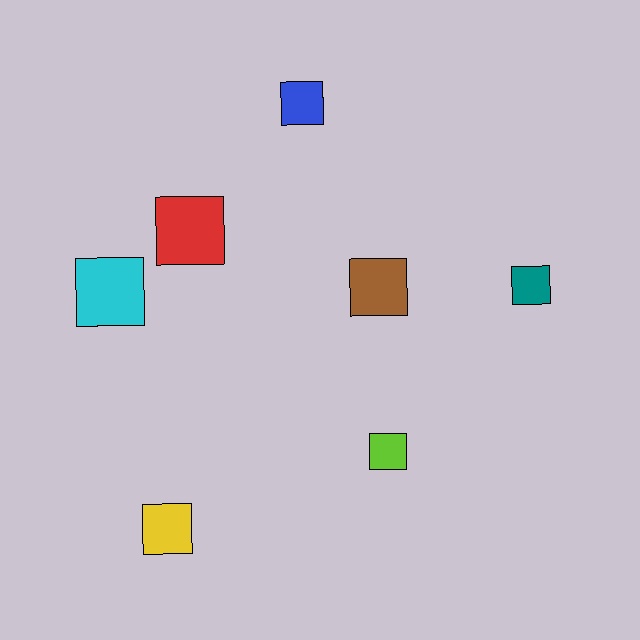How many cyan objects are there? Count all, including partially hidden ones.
There is 1 cyan object.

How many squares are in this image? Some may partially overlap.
There are 7 squares.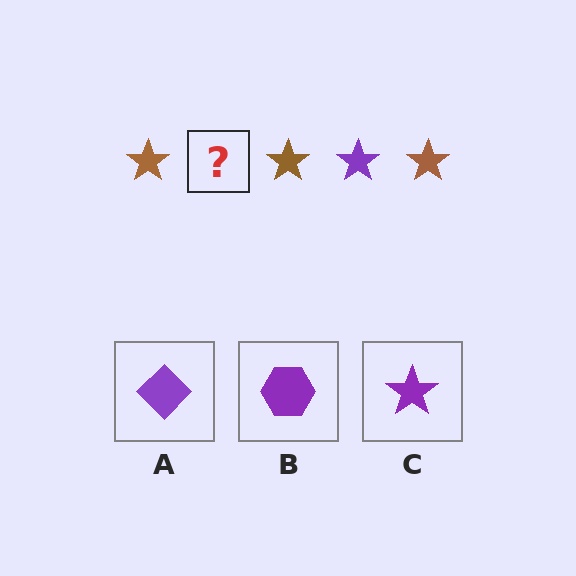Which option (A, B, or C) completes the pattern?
C.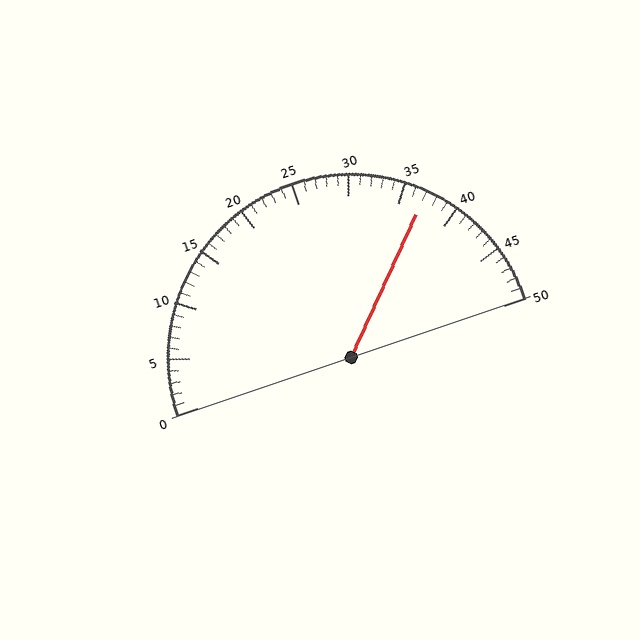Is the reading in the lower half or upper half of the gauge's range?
The reading is in the upper half of the range (0 to 50).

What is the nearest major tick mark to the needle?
The nearest major tick mark is 35.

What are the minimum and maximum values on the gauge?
The gauge ranges from 0 to 50.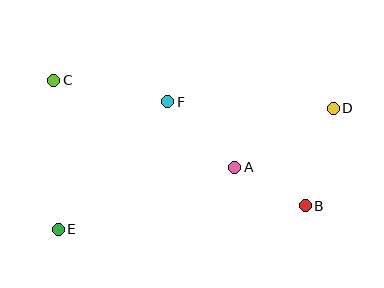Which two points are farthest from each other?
Points D and E are farthest from each other.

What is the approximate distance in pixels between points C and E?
The distance between C and E is approximately 149 pixels.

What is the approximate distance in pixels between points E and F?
The distance between E and F is approximately 168 pixels.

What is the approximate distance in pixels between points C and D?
The distance between C and D is approximately 281 pixels.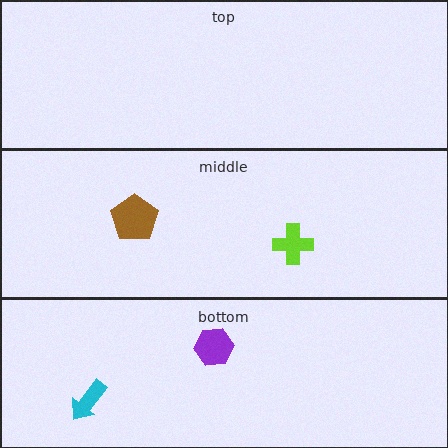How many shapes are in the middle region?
2.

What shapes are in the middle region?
The lime cross, the brown pentagon.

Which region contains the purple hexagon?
The bottom region.